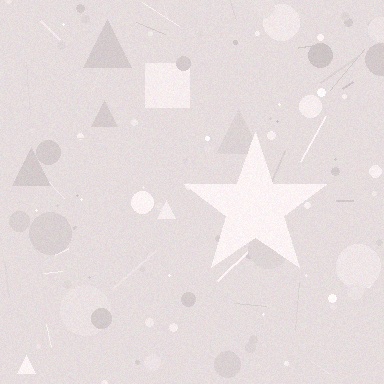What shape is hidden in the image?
A star is hidden in the image.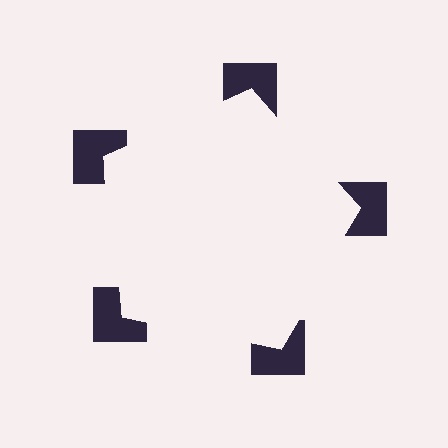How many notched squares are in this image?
There are 5 — one at each vertex of the illusory pentagon.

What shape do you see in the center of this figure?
An illusory pentagon — its edges are inferred from the aligned wedge cuts in the notched squares, not physically drawn.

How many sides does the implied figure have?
5 sides.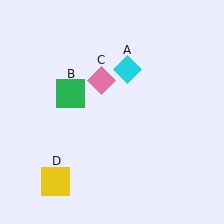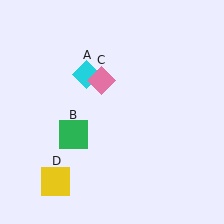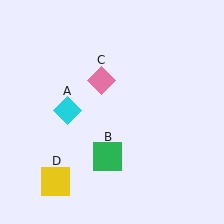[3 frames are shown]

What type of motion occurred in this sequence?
The cyan diamond (object A), green square (object B) rotated counterclockwise around the center of the scene.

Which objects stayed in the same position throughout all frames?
Pink diamond (object C) and yellow square (object D) remained stationary.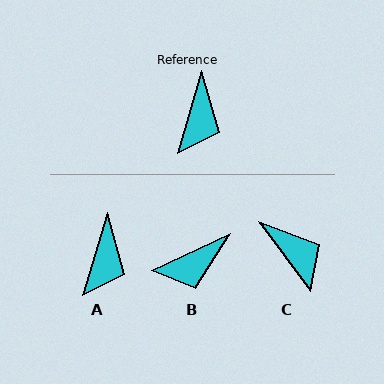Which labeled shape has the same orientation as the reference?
A.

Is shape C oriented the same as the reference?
No, it is off by about 53 degrees.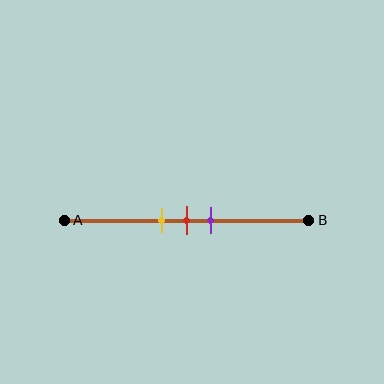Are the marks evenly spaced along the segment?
Yes, the marks are approximately evenly spaced.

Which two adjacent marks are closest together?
The yellow and red marks are the closest adjacent pair.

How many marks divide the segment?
There are 3 marks dividing the segment.